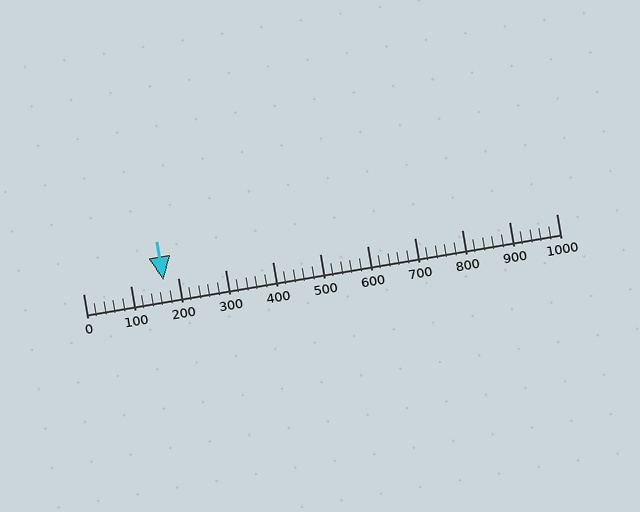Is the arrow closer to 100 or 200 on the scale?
The arrow is closer to 200.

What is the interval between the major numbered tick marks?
The major tick marks are spaced 100 units apart.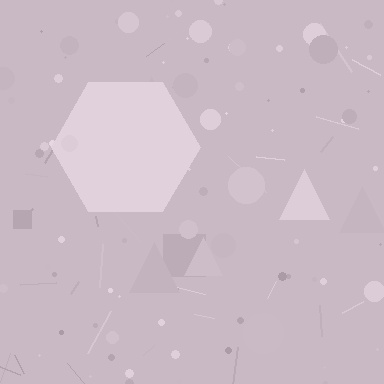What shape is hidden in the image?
A hexagon is hidden in the image.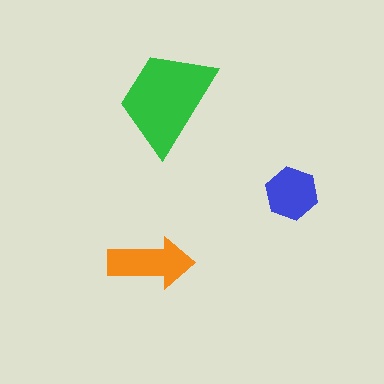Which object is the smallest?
The blue hexagon.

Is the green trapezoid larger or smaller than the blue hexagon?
Larger.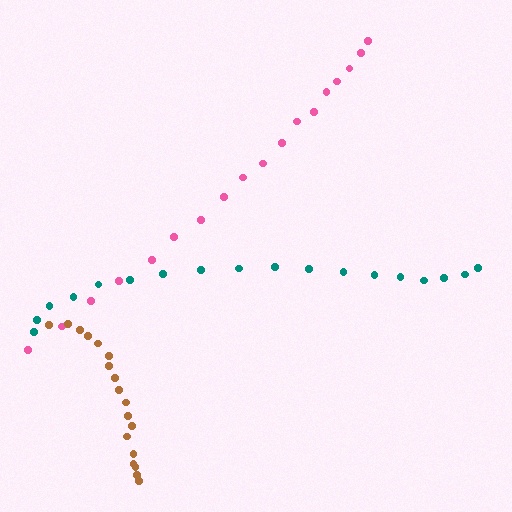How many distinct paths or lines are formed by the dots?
There are 3 distinct paths.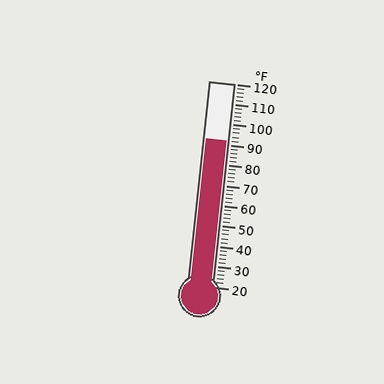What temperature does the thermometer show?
The thermometer shows approximately 92°F.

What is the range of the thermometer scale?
The thermometer scale ranges from 20°F to 120°F.